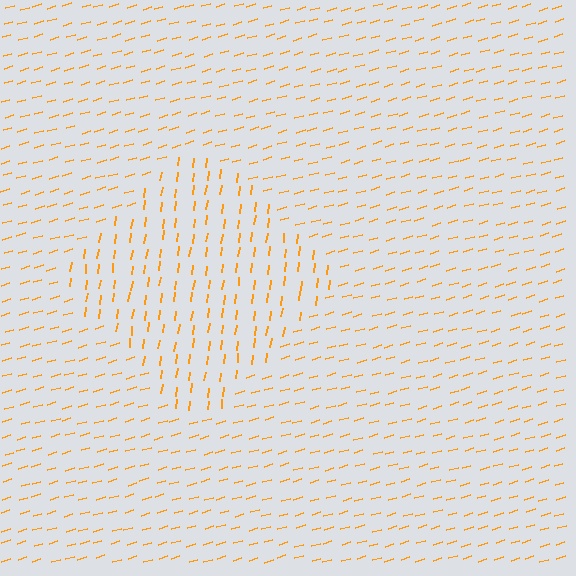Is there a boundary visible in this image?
Yes, there is a texture boundary formed by a change in line orientation.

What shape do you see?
I see a diamond.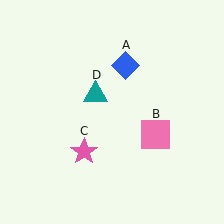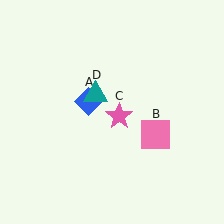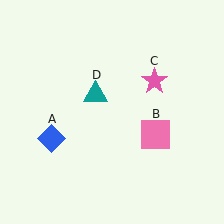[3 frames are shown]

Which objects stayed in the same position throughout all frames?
Pink square (object B) and teal triangle (object D) remained stationary.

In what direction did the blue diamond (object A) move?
The blue diamond (object A) moved down and to the left.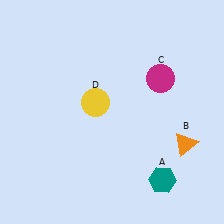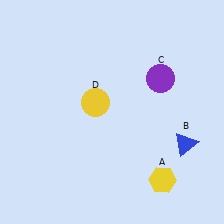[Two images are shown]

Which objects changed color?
A changed from teal to yellow. B changed from orange to blue. C changed from magenta to purple.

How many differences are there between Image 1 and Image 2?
There are 3 differences between the two images.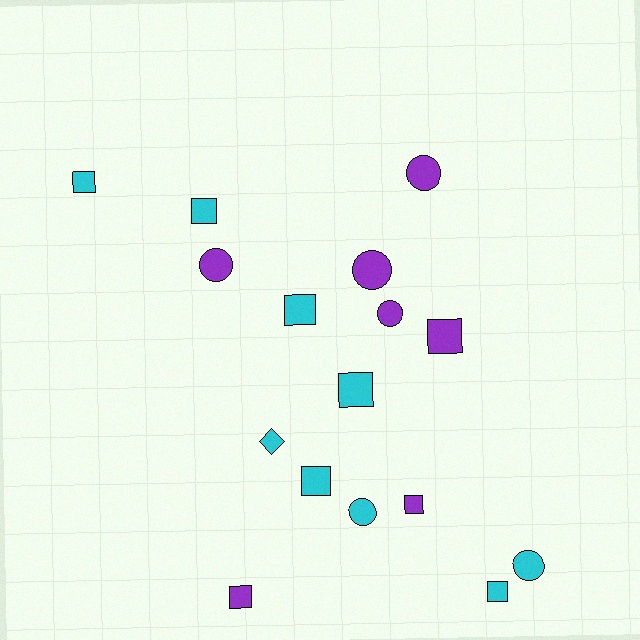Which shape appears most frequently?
Square, with 9 objects.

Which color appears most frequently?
Cyan, with 9 objects.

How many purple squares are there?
There are 3 purple squares.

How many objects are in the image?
There are 16 objects.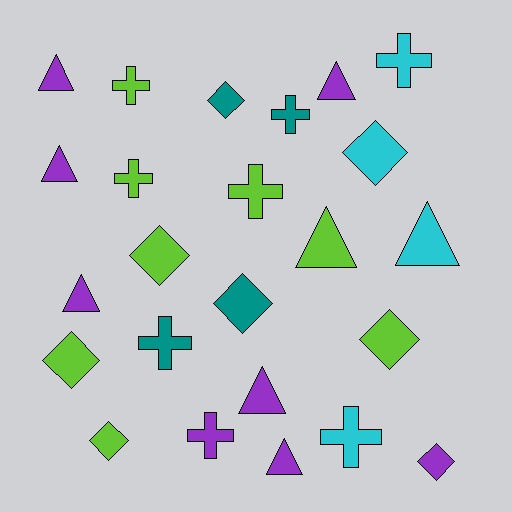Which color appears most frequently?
Purple, with 8 objects.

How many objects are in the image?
There are 24 objects.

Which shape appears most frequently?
Cross, with 8 objects.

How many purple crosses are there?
There is 1 purple cross.